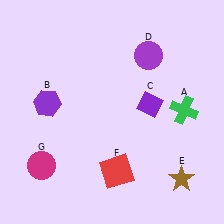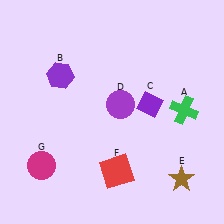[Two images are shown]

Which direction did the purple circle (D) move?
The purple circle (D) moved down.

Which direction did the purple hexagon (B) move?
The purple hexagon (B) moved up.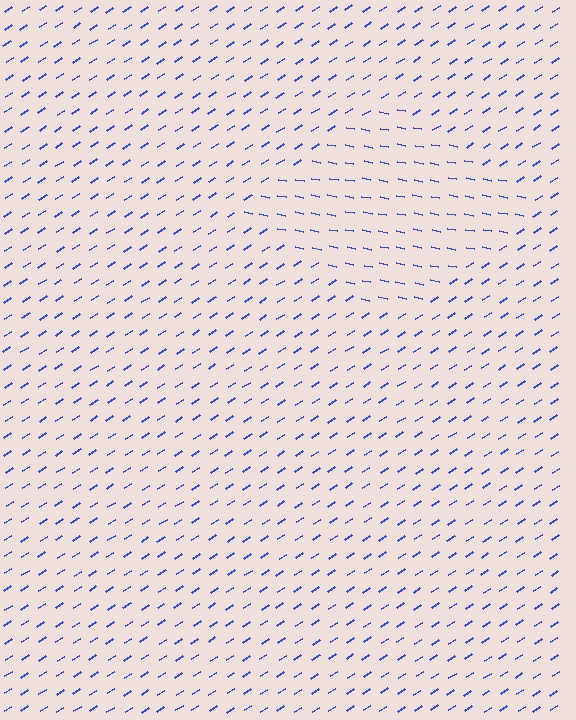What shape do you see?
I see a diamond.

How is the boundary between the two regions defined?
The boundary is defined purely by a change in line orientation (approximately 45 degrees difference). All lines are the same color and thickness.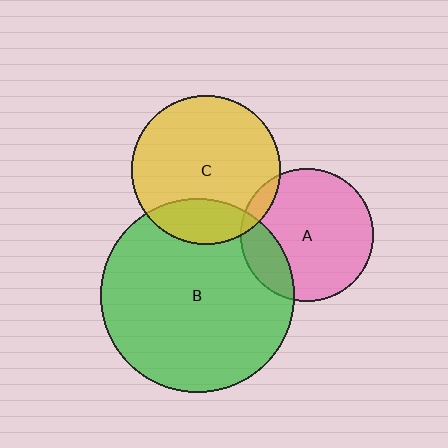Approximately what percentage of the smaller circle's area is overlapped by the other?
Approximately 20%.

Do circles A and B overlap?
Yes.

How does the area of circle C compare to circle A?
Approximately 1.2 times.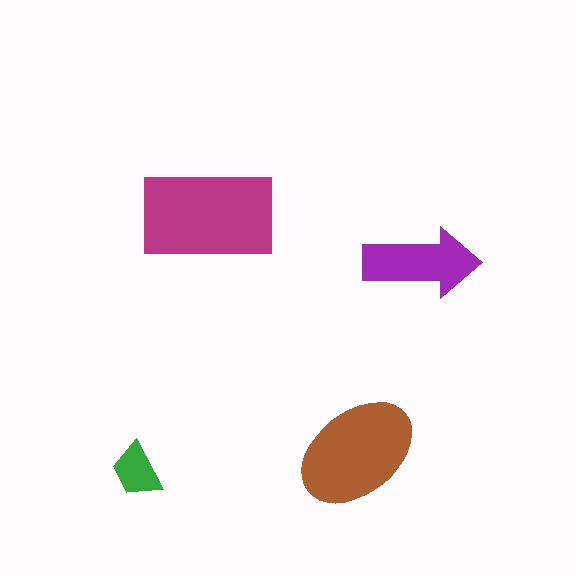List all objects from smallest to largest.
The green trapezoid, the purple arrow, the brown ellipse, the magenta rectangle.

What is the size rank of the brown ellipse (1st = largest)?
2nd.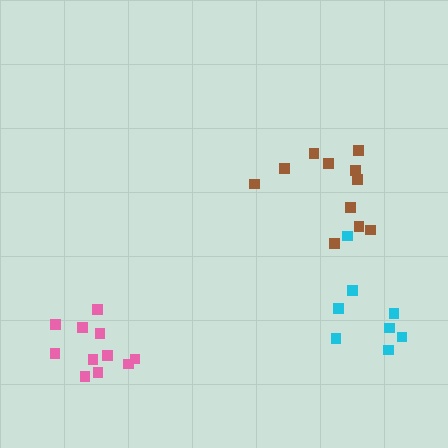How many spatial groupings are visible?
There are 3 spatial groupings.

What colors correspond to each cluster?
The clusters are colored: cyan, pink, brown.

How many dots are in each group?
Group 1: 8 dots, Group 2: 11 dots, Group 3: 11 dots (30 total).